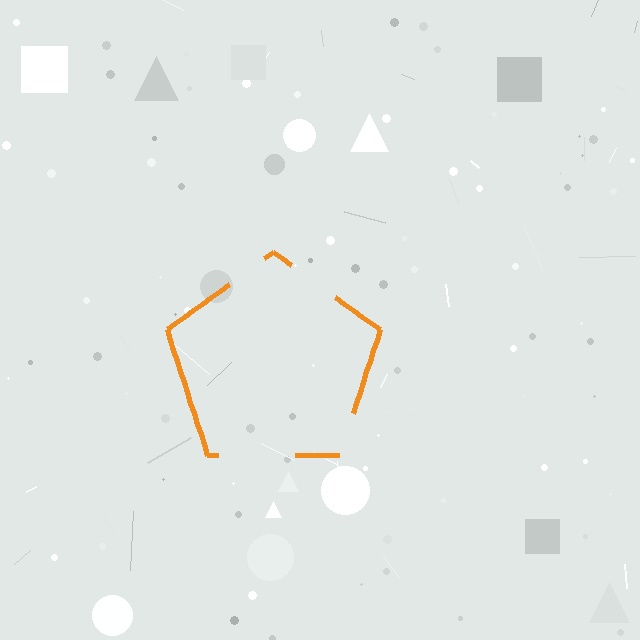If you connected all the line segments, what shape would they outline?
They would outline a pentagon.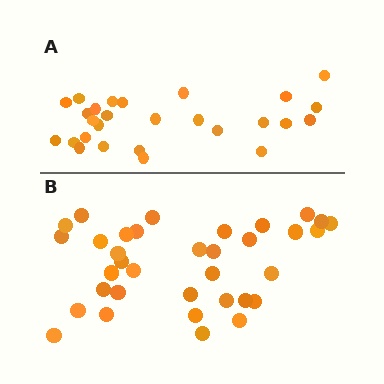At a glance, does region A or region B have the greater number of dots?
Region B (the bottom region) has more dots.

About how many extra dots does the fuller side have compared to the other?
Region B has roughly 8 or so more dots than region A.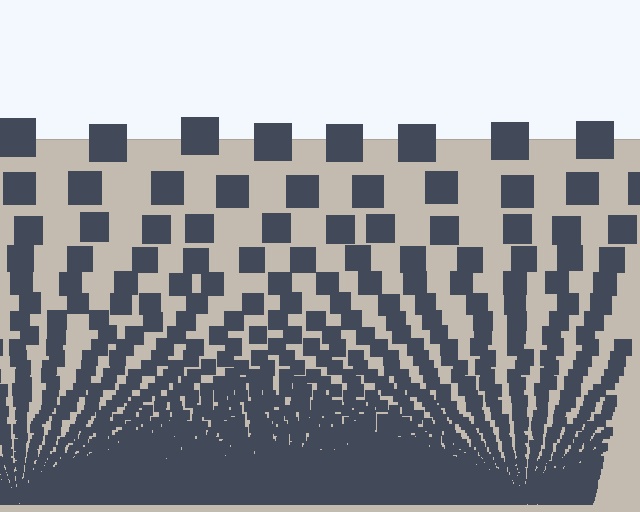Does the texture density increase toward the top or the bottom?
Density increases toward the bottom.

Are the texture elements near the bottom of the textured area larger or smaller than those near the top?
Smaller. The gradient is inverted — elements near the bottom are smaller and denser.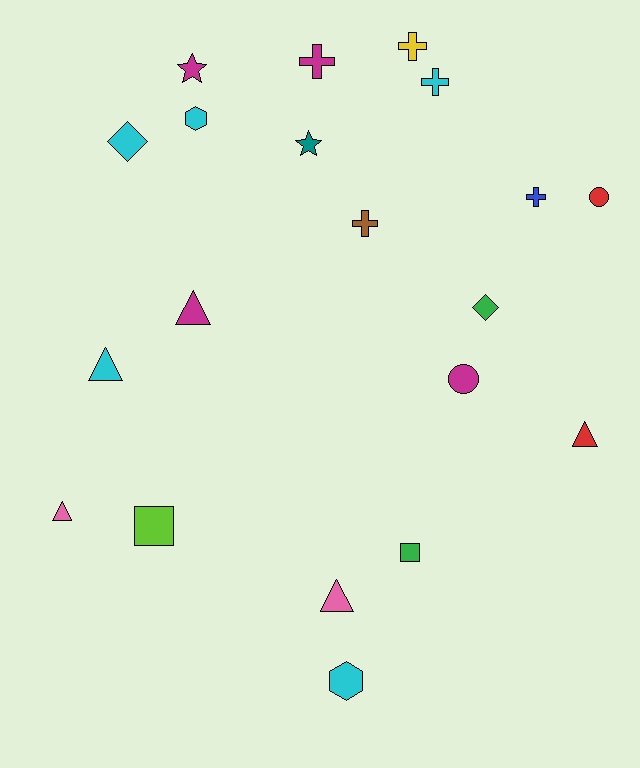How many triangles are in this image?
There are 5 triangles.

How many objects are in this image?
There are 20 objects.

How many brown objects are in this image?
There is 1 brown object.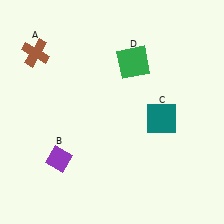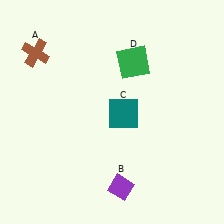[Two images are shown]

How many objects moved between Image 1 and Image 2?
2 objects moved between the two images.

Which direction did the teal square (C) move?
The teal square (C) moved left.